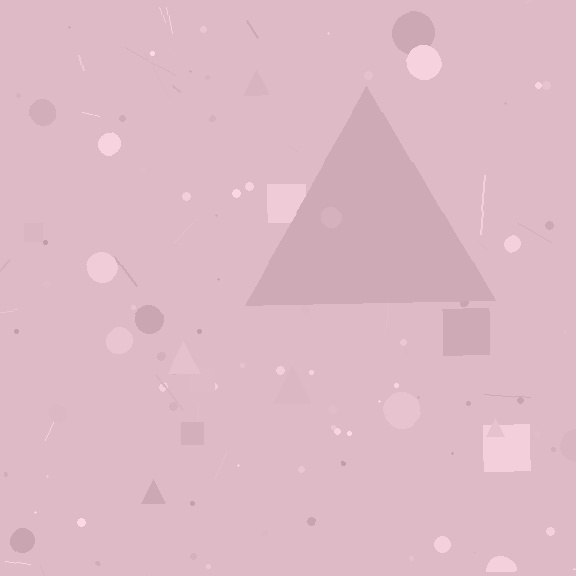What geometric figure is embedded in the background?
A triangle is embedded in the background.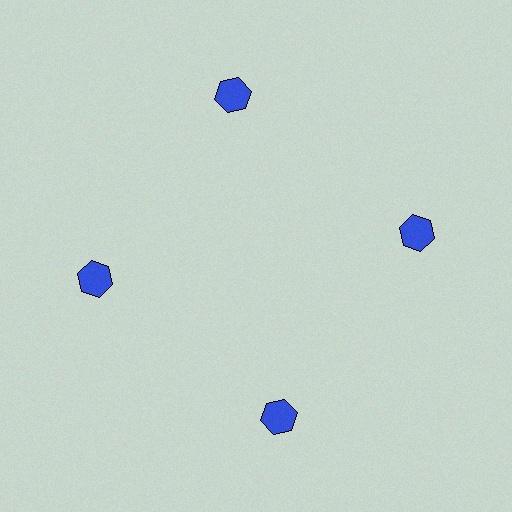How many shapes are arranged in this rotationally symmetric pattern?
There are 4 shapes, arranged in 4 groups of 1.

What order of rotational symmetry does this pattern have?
This pattern has 4-fold rotational symmetry.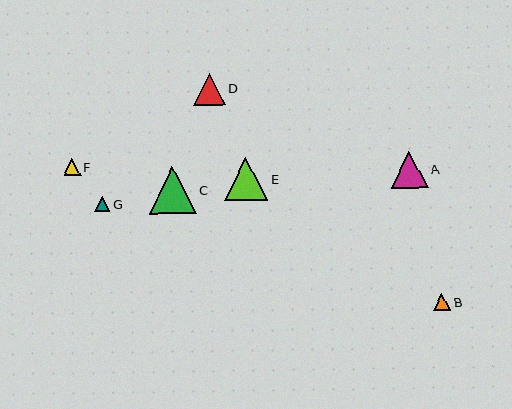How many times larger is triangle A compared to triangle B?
Triangle A is approximately 2.2 times the size of triangle B.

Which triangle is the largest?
Triangle C is the largest with a size of approximately 47 pixels.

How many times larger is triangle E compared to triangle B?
Triangle E is approximately 2.6 times the size of triangle B.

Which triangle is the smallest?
Triangle G is the smallest with a size of approximately 15 pixels.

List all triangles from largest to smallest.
From largest to smallest: C, E, A, D, F, B, G.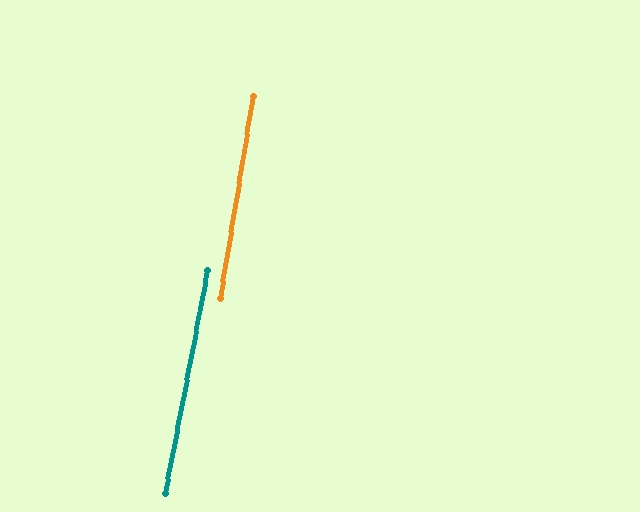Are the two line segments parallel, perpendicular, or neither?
Parallel — their directions differ by only 1.5°.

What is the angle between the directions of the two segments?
Approximately 2 degrees.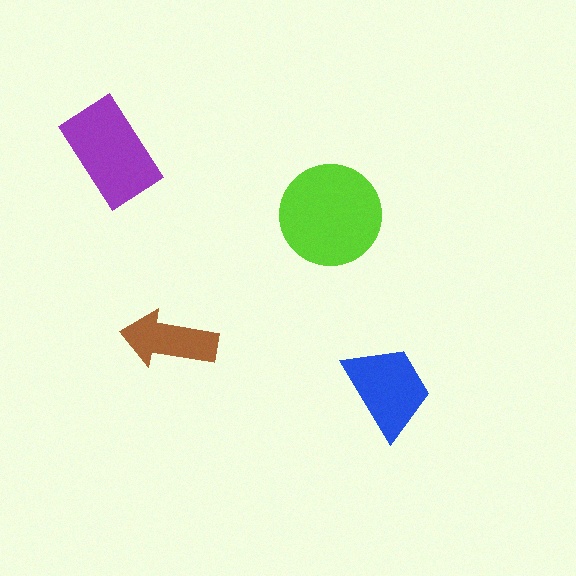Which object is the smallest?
The brown arrow.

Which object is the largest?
The lime circle.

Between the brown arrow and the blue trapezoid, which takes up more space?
The blue trapezoid.